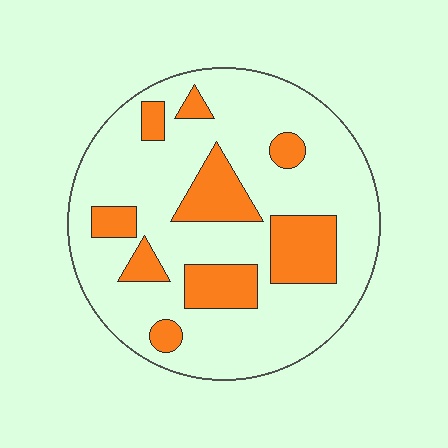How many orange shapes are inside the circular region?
9.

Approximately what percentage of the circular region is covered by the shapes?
Approximately 25%.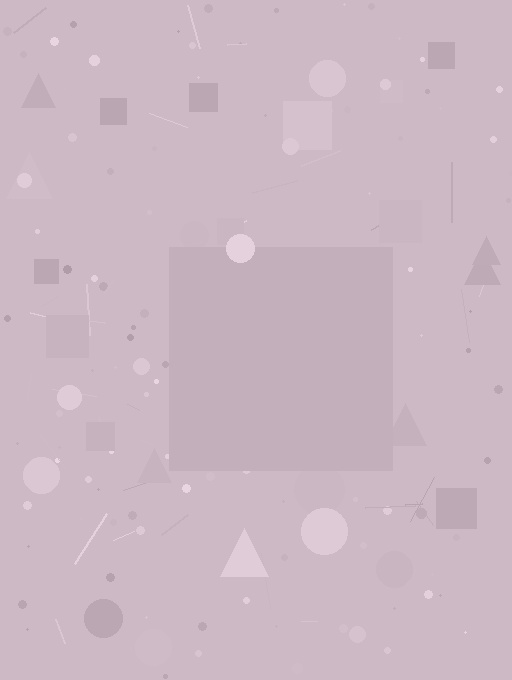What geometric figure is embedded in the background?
A square is embedded in the background.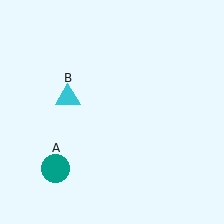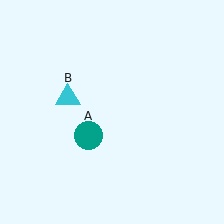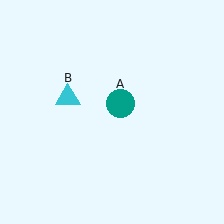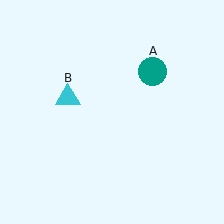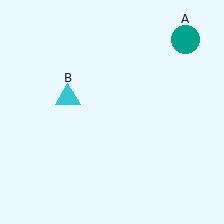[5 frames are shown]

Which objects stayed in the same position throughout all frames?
Cyan triangle (object B) remained stationary.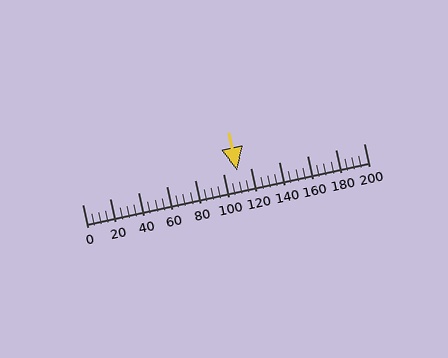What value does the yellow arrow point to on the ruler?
The yellow arrow points to approximately 110.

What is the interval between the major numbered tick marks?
The major tick marks are spaced 20 units apart.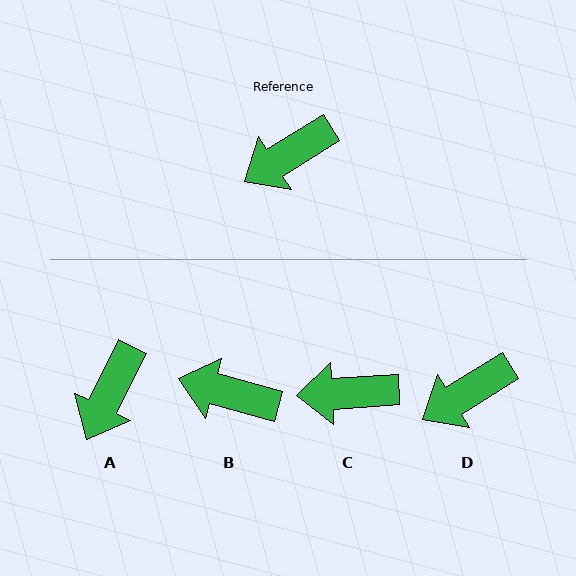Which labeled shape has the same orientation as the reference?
D.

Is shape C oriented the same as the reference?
No, it is off by about 28 degrees.